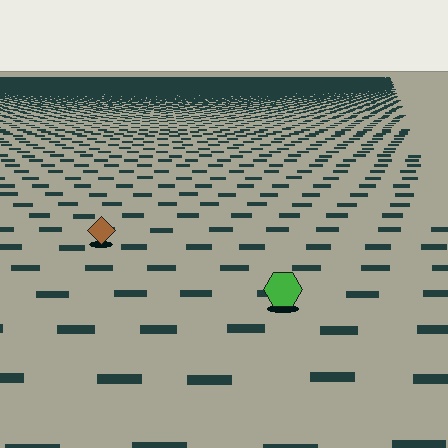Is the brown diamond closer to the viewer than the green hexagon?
No. The green hexagon is closer — you can tell from the texture gradient: the ground texture is coarser near it.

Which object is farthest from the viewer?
The brown diamond is farthest from the viewer. It appears smaller and the ground texture around it is denser.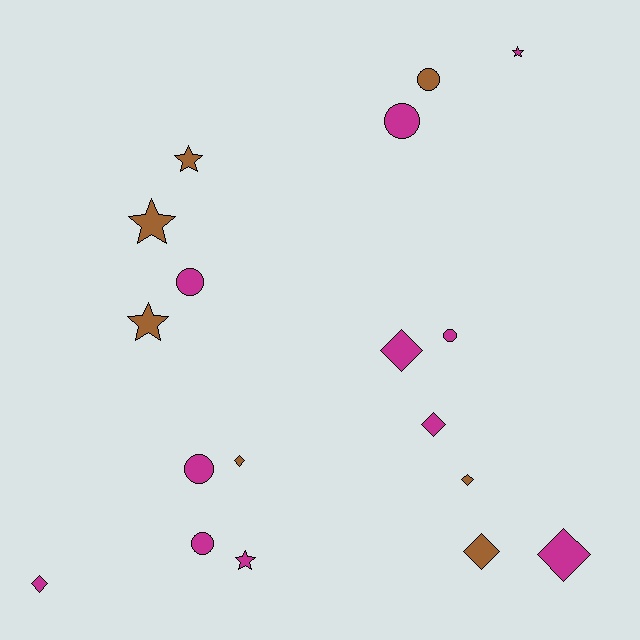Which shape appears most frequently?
Diamond, with 7 objects.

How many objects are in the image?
There are 18 objects.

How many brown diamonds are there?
There are 3 brown diamonds.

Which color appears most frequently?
Magenta, with 11 objects.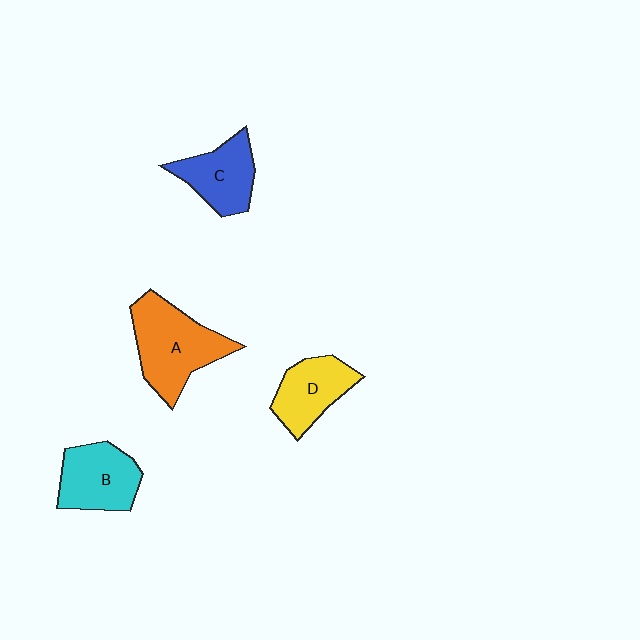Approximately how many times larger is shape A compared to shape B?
Approximately 1.3 times.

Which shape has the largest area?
Shape A (orange).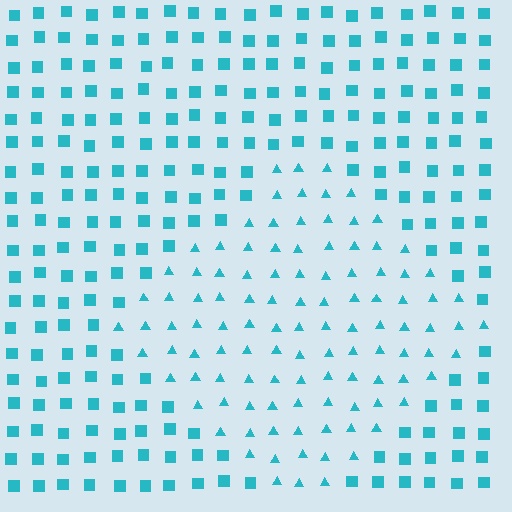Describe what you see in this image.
The image is filled with small cyan elements arranged in a uniform grid. A diamond-shaped region contains triangles, while the surrounding area contains squares. The boundary is defined purely by the change in element shape.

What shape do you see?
I see a diamond.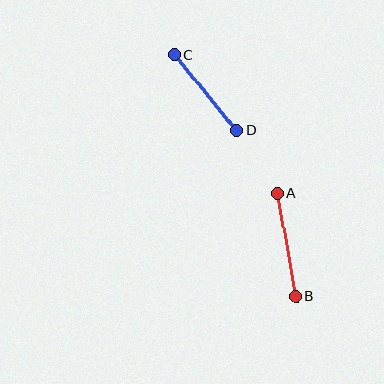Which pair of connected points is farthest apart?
Points A and B are farthest apart.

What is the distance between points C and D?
The distance is approximately 98 pixels.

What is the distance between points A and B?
The distance is approximately 105 pixels.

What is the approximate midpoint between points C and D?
The midpoint is at approximately (206, 93) pixels.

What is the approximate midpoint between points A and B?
The midpoint is at approximately (286, 245) pixels.